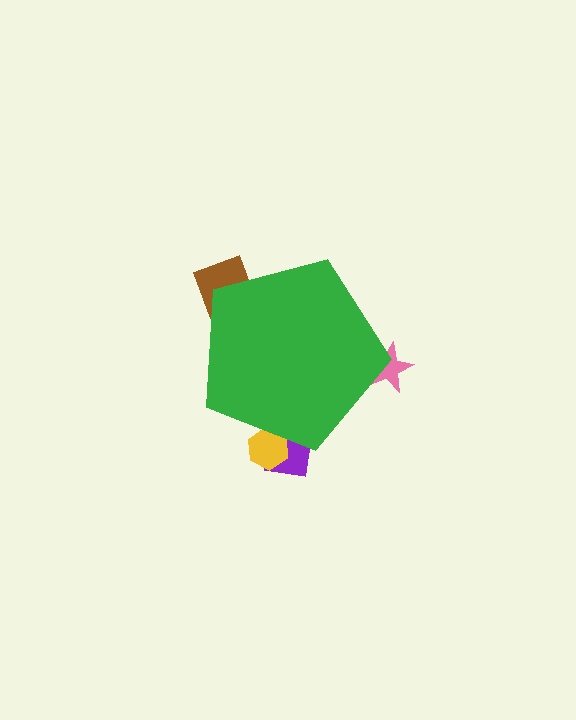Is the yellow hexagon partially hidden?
Yes, the yellow hexagon is partially hidden behind the green pentagon.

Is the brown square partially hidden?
Yes, the brown square is partially hidden behind the green pentagon.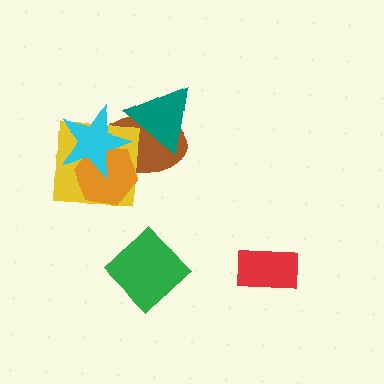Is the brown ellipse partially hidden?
Yes, it is partially covered by another shape.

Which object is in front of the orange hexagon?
The cyan star is in front of the orange hexagon.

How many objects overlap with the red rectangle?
0 objects overlap with the red rectangle.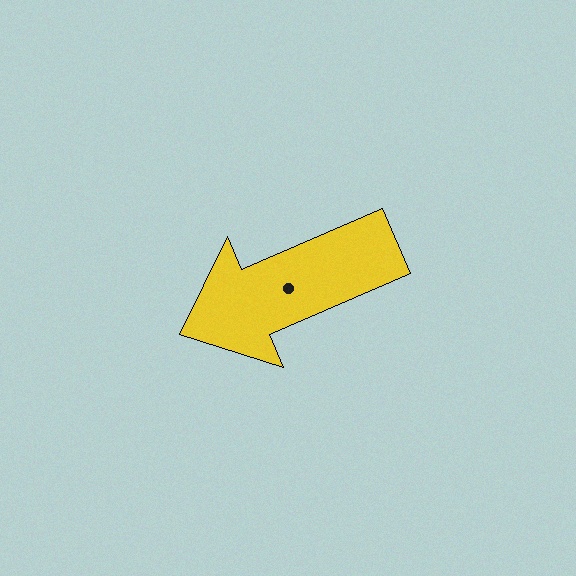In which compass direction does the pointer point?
Southwest.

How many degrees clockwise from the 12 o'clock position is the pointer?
Approximately 247 degrees.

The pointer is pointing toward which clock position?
Roughly 8 o'clock.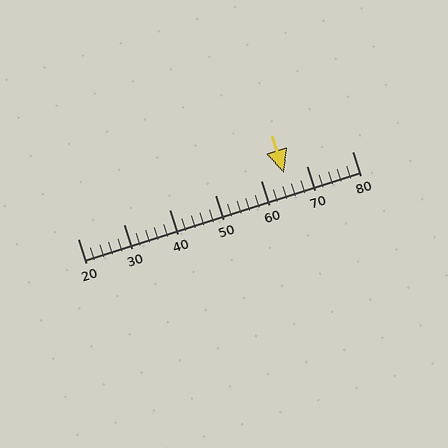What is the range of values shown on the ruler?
The ruler shows values from 20 to 80.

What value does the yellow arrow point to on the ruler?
The yellow arrow points to approximately 65.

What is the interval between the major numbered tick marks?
The major tick marks are spaced 10 units apart.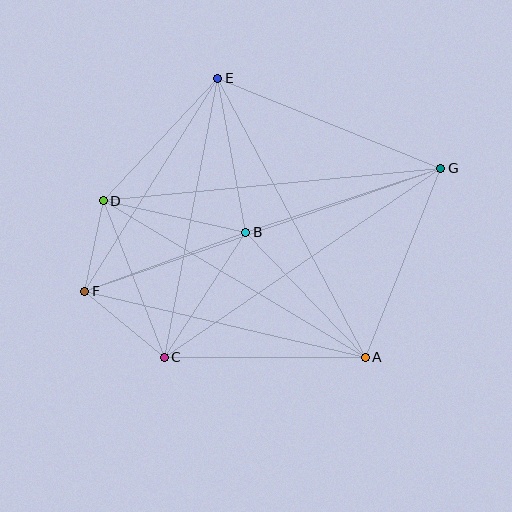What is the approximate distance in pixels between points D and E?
The distance between D and E is approximately 168 pixels.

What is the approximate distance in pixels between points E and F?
The distance between E and F is approximately 251 pixels.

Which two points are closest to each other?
Points D and F are closest to each other.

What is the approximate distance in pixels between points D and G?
The distance between D and G is approximately 339 pixels.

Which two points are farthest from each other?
Points F and G are farthest from each other.